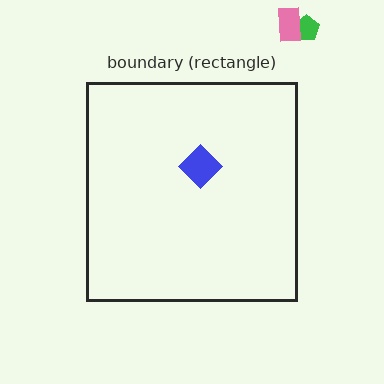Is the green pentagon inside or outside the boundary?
Outside.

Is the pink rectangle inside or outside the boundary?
Outside.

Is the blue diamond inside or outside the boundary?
Inside.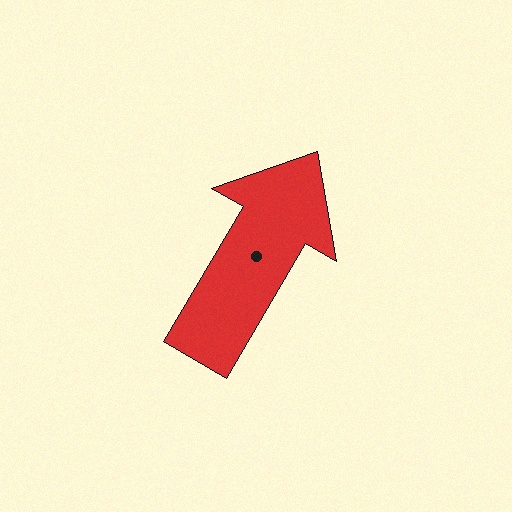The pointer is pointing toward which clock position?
Roughly 1 o'clock.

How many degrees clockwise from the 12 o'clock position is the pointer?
Approximately 30 degrees.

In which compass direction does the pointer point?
Northeast.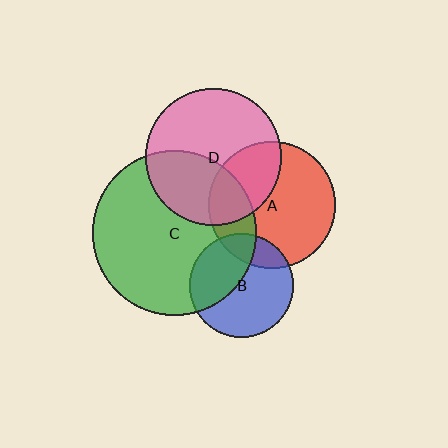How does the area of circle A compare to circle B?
Approximately 1.5 times.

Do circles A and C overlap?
Yes.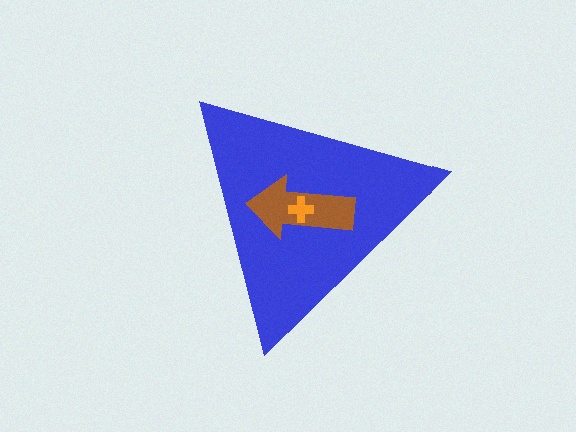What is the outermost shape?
The blue triangle.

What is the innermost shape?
The orange cross.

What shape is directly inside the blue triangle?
The brown arrow.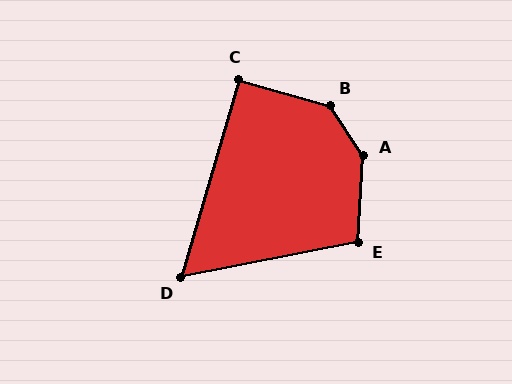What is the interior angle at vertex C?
Approximately 90 degrees (approximately right).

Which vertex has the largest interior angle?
A, at approximately 142 degrees.